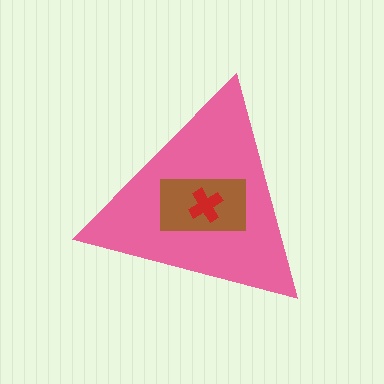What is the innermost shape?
The red cross.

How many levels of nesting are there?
3.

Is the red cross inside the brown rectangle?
Yes.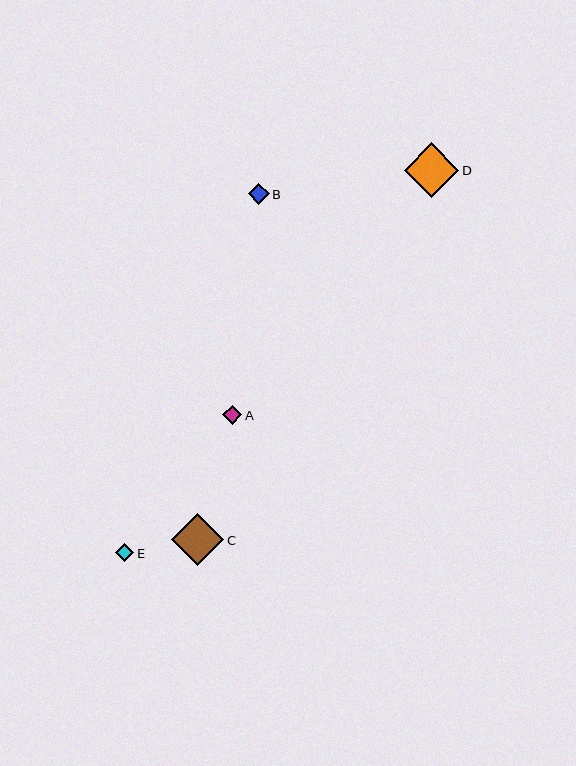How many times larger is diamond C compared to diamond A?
Diamond C is approximately 2.7 times the size of diamond A.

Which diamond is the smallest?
Diamond E is the smallest with a size of approximately 18 pixels.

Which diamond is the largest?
Diamond D is the largest with a size of approximately 54 pixels.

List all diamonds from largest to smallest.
From largest to smallest: D, C, B, A, E.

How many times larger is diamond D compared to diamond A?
Diamond D is approximately 2.8 times the size of diamond A.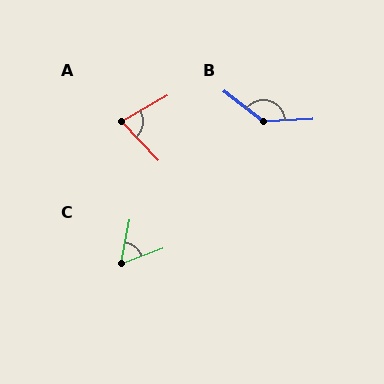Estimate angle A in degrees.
Approximately 77 degrees.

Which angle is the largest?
B, at approximately 139 degrees.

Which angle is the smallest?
C, at approximately 59 degrees.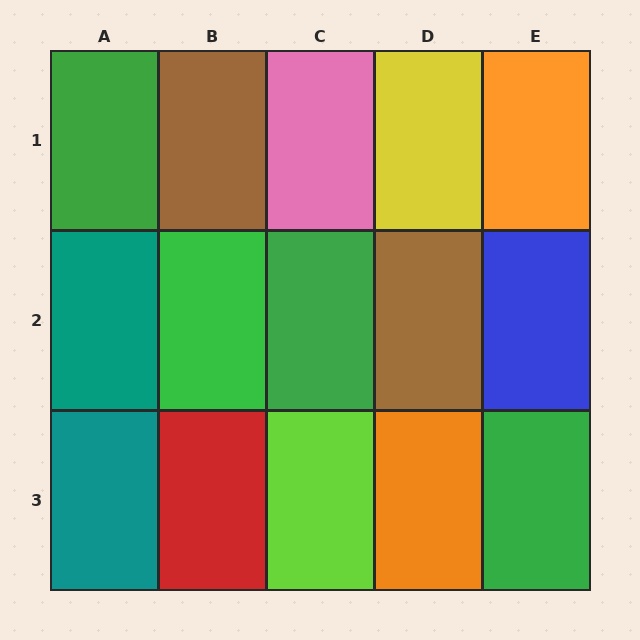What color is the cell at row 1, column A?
Green.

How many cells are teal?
2 cells are teal.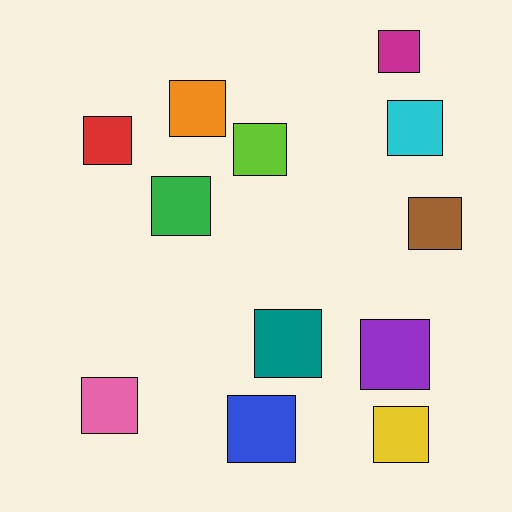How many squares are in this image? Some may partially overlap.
There are 12 squares.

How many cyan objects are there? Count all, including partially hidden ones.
There is 1 cyan object.